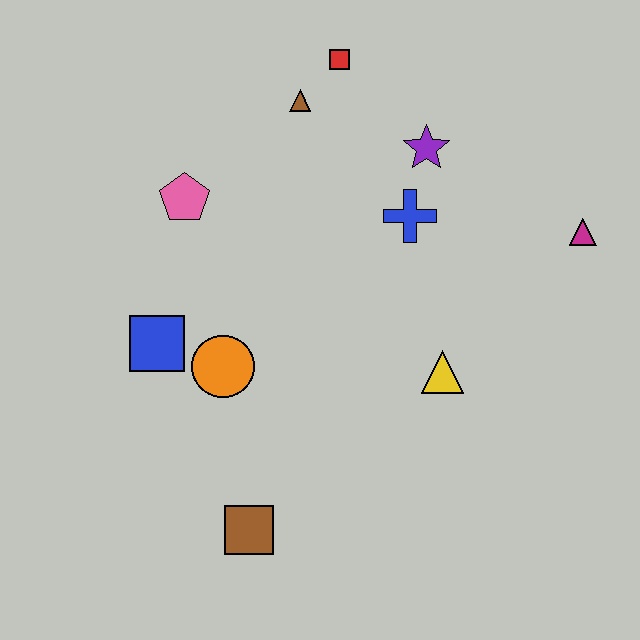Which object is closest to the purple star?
The blue cross is closest to the purple star.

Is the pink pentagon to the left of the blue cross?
Yes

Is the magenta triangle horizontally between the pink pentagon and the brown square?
No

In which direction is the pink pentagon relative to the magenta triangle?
The pink pentagon is to the left of the magenta triangle.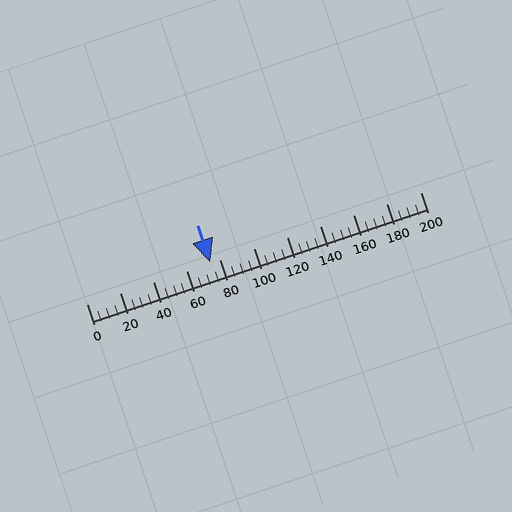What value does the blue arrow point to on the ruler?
The blue arrow points to approximately 74.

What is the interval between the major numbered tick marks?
The major tick marks are spaced 20 units apart.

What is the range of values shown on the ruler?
The ruler shows values from 0 to 200.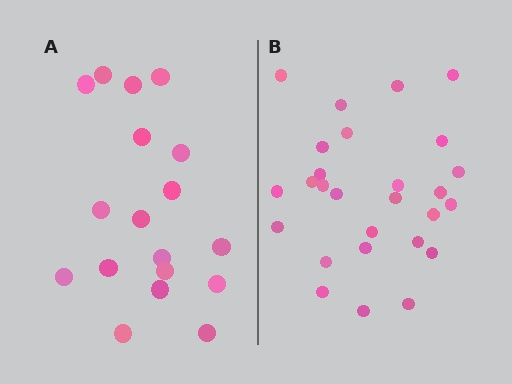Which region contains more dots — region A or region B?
Region B (the right region) has more dots.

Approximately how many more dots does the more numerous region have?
Region B has roughly 8 or so more dots than region A.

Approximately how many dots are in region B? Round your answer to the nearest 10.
About 30 dots. (The exact count is 27, which rounds to 30.)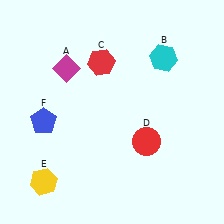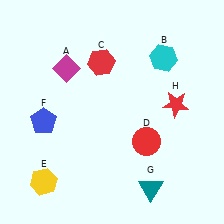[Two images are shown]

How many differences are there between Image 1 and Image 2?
There are 2 differences between the two images.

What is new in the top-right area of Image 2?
A red star (H) was added in the top-right area of Image 2.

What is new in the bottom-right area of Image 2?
A teal triangle (G) was added in the bottom-right area of Image 2.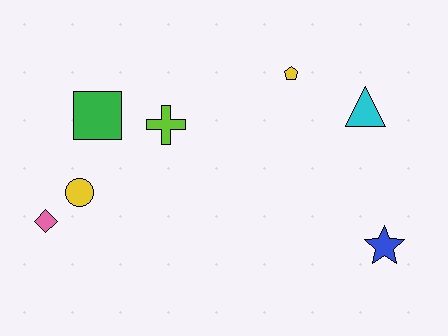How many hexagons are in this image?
There are no hexagons.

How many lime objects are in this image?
There is 1 lime object.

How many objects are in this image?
There are 7 objects.